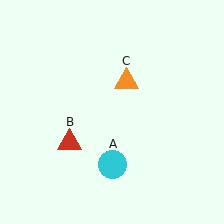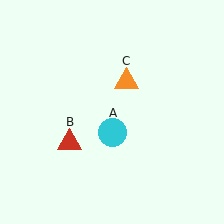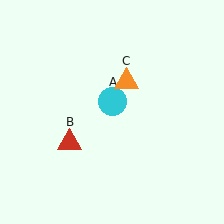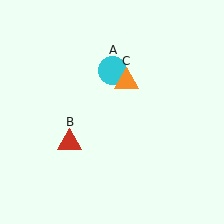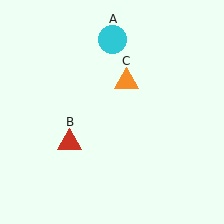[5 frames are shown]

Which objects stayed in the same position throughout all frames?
Red triangle (object B) and orange triangle (object C) remained stationary.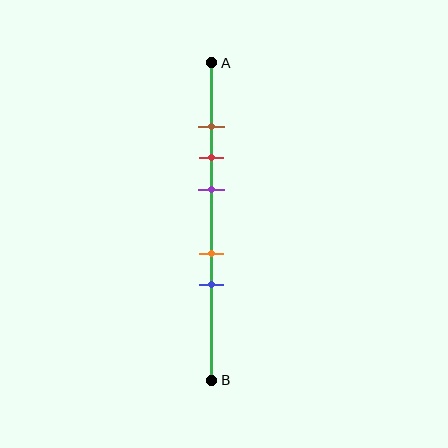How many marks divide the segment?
There are 5 marks dividing the segment.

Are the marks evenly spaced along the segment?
No, the marks are not evenly spaced.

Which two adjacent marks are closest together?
The brown and red marks are the closest adjacent pair.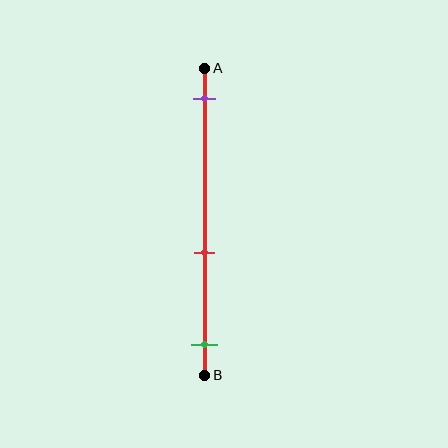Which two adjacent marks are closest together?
The red and green marks are the closest adjacent pair.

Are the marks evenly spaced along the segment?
No, the marks are not evenly spaced.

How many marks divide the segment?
There are 3 marks dividing the segment.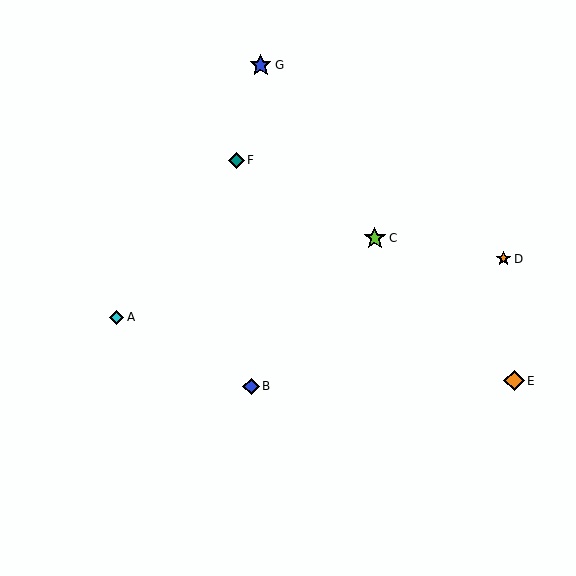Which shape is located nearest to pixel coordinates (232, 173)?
The teal diamond (labeled F) at (236, 160) is nearest to that location.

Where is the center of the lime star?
The center of the lime star is at (375, 238).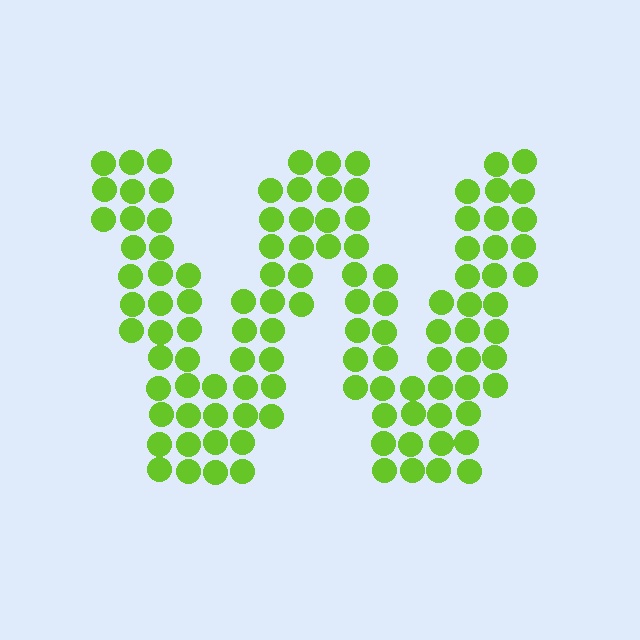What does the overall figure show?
The overall figure shows the letter W.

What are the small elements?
The small elements are circles.